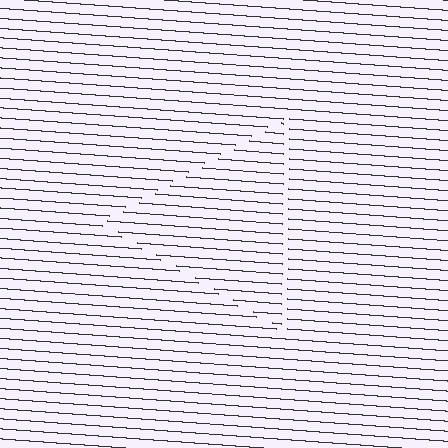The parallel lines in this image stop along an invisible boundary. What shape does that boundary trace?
An illusory triangle. The interior of the shape contains the same grating, shifted by half a period — the contour is defined by the phase discontinuity where line-ends from the inner and outer gratings abut.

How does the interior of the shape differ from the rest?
The interior of the shape contains the same grating, shifted by half a period — the contour is defined by the phase discontinuity where line-ends from the inner and outer gratings abut.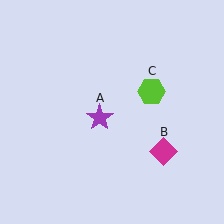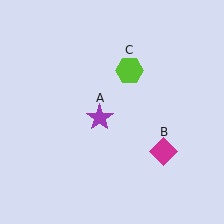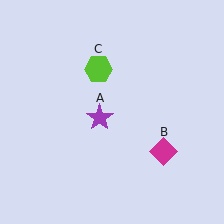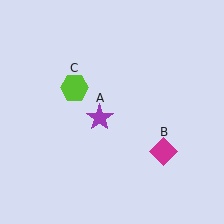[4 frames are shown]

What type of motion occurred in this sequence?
The lime hexagon (object C) rotated counterclockwise around the center of the scene.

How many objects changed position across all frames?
1 object changed position: lime hexagon (object C).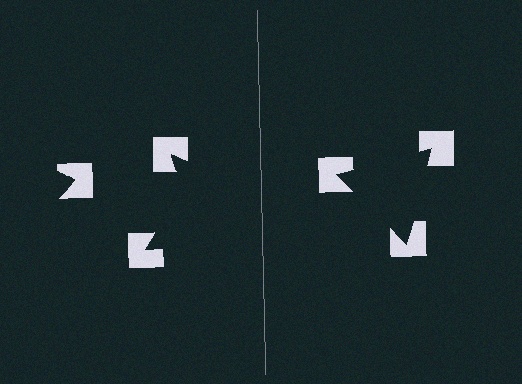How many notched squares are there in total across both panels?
6 — 3 on each side.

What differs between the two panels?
The notched squares are positioned identically on both sides; only the wedge orientations differ. On the right they align to a triangle; on the left they are misaligned.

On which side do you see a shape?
An illusory triangle appears on the right side. On the left side the wedge cuts are rotated, so no coherent shape forms.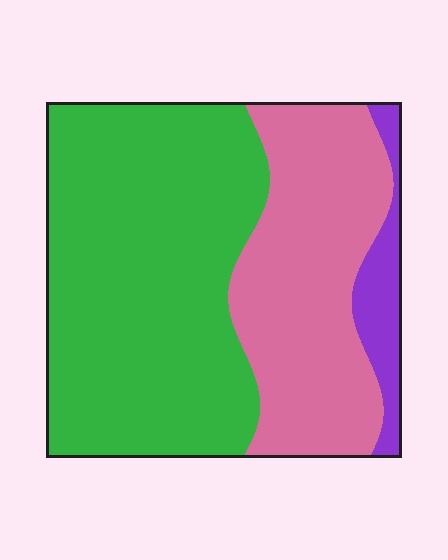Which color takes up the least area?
Purple, at roughly 10%.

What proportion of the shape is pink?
Pink covers around 35% of the shape.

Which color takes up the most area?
Green, at roughly 55%.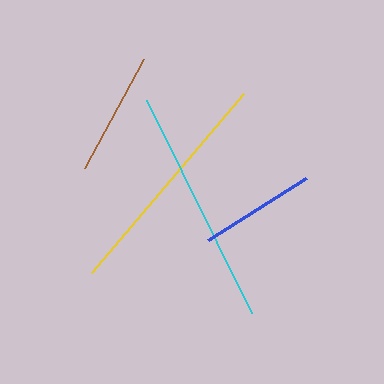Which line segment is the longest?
The cyan line is the longest at approximately 237 pixels.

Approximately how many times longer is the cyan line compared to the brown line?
The cyan line is approximately 1.9 times the length of the brown line.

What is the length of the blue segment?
The blue segment is approximately 116 pixels long.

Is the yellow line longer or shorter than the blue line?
The yellow line is longer than the blue line.